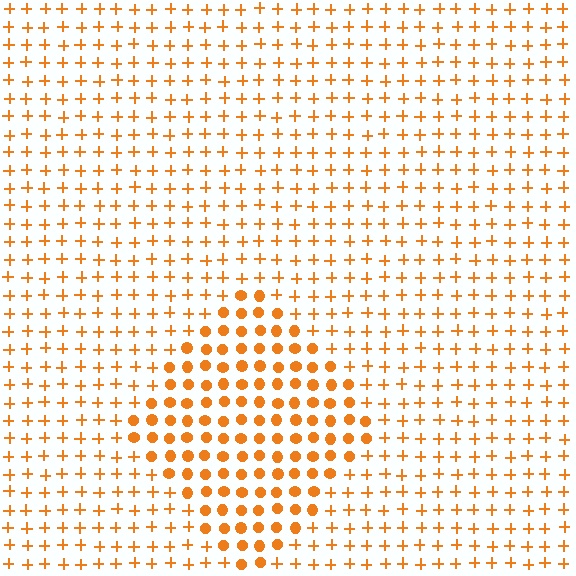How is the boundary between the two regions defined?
The boundary is defined by a change in element shape: circles inside vs. plus signs outside. All elements share the same color and spacing.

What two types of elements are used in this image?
The image uses circles inside the diamond region and plus signs outside it.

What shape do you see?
I see a diamond.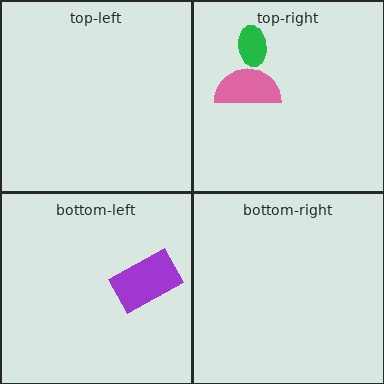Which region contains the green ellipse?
The top-right region.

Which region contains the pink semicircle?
The top-right region.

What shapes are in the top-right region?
The pink semicircle, the green ellipse.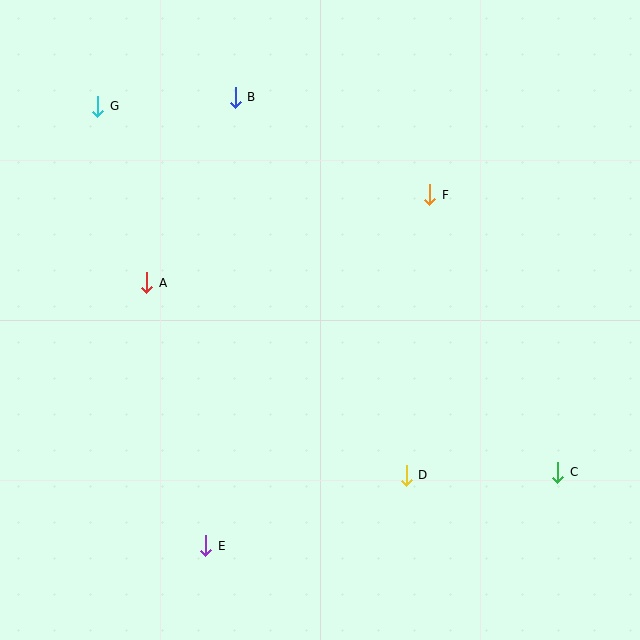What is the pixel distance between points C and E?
The distance between C and E is 360 pixels.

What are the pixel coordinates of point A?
Point A is at (147, 283).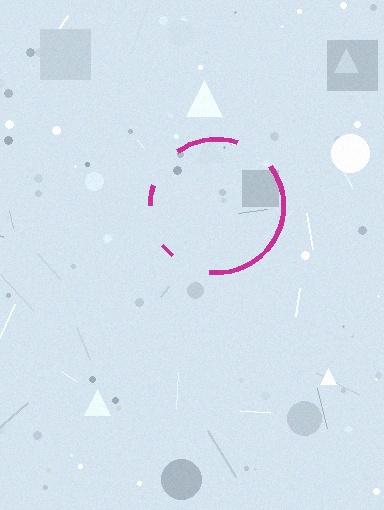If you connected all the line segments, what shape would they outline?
They would outline a circle.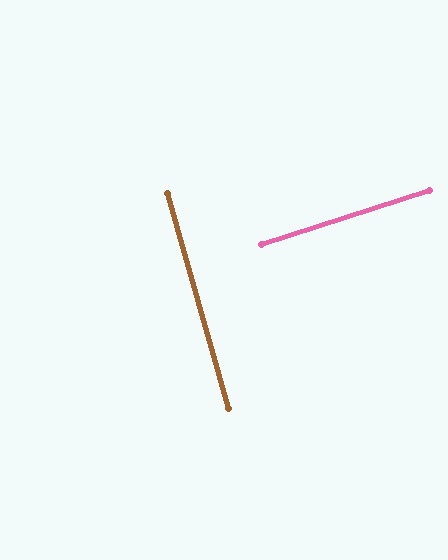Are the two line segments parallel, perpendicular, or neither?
Perpendicular — they meet at approximately 88°.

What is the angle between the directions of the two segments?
Approximately 88 degrees.